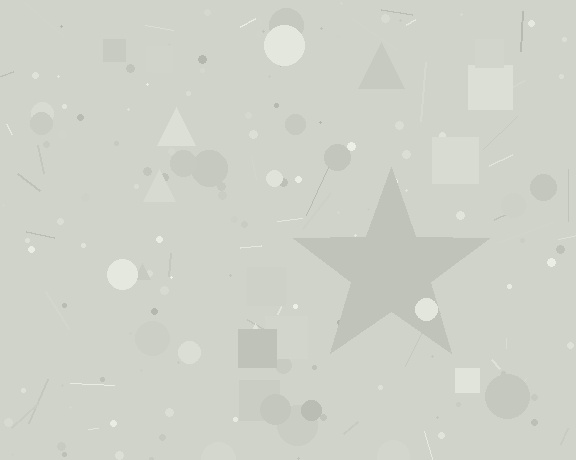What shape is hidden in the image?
A star is hidden in the image.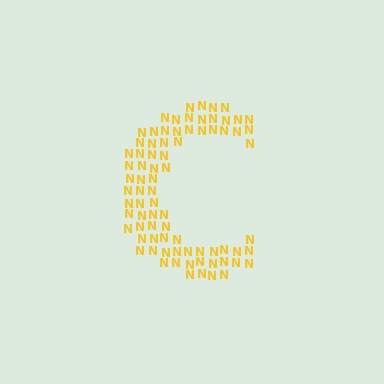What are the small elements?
The small elements are letter N's.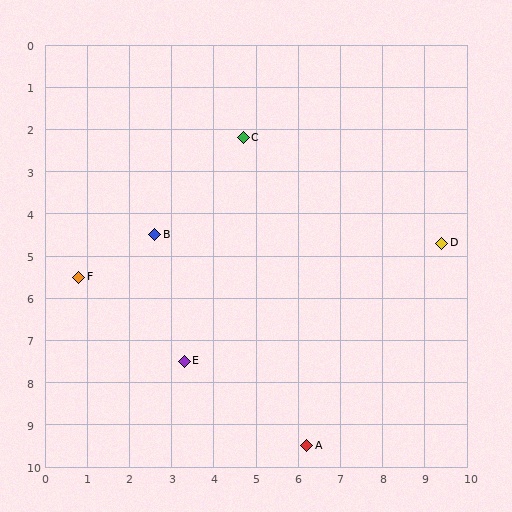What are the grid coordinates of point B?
Point B is at approximately (2.6, 4.5).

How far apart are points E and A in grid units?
Points E and A are about 3.5 grid units apart.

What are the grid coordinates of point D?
Point D is at approximately (9.4, 4.7).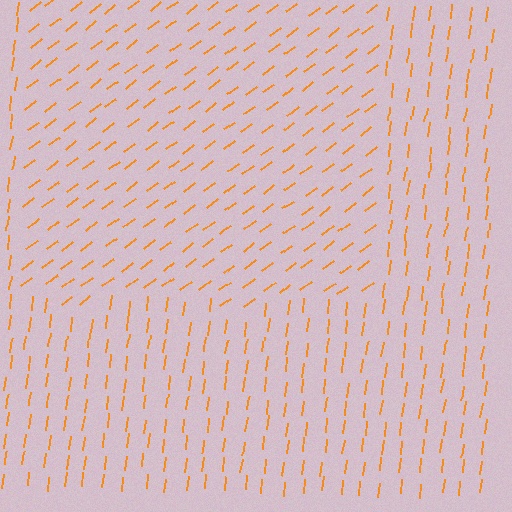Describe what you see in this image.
The image is filled with small orange line segments. A rectangle region in the image has lines oriented differently from the surrounding lines, creating a visible texture boundary.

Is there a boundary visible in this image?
Yes, there is a texture boundary formed by a change in line orientation.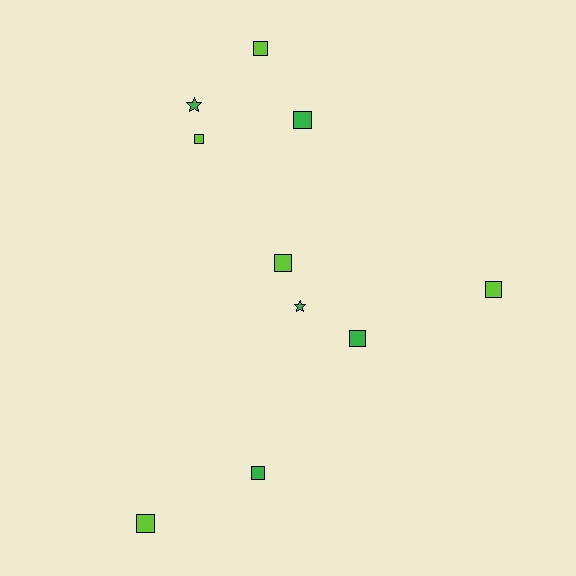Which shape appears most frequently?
Square, with 8 objects.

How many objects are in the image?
There are 10 objects.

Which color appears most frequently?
Lime, with 5 objects.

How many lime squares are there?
There are 5 lime squares.